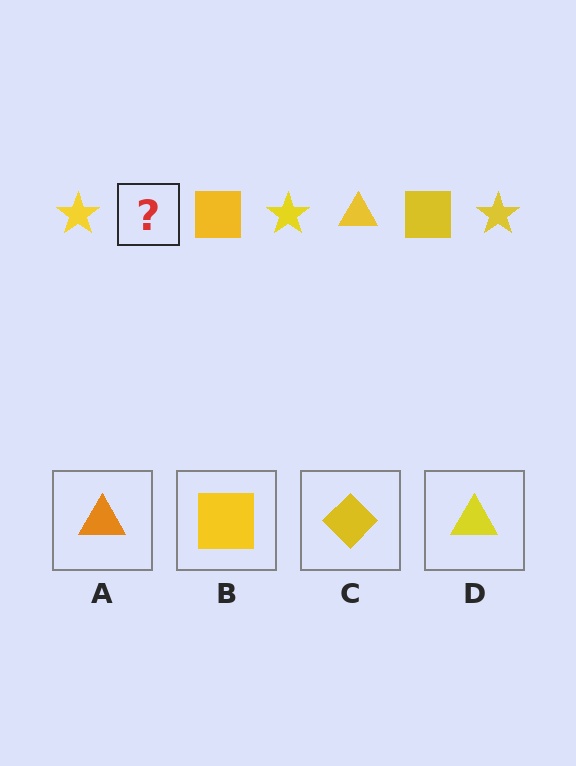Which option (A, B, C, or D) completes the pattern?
D.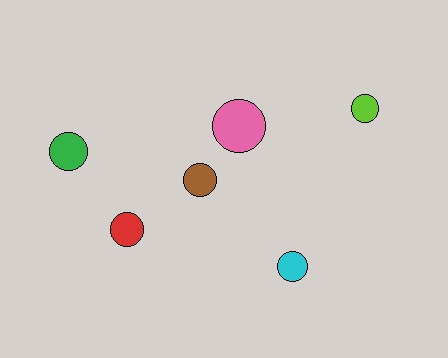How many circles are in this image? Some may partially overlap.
There are 6 circles.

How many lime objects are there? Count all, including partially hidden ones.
There is 1 lime object.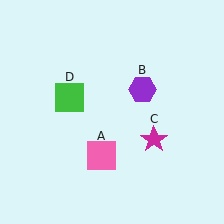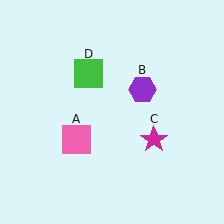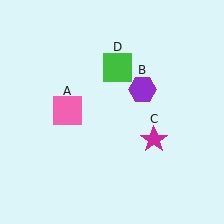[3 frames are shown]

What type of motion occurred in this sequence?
The pink square (object A), green square (object D) rotated clockwise around the center of the scene.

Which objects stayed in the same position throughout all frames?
Purple hexagon (object B) and magenta star (object C) remained stationary.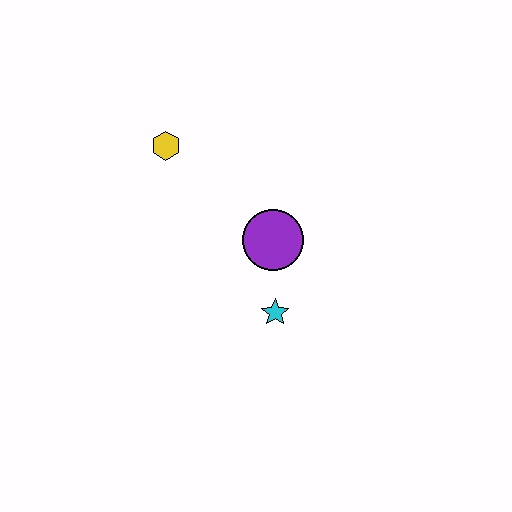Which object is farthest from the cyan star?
The yellow hexagon is farthest from the cyan star.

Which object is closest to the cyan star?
The purple circle is closest to the cyan star.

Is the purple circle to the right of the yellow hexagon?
Yes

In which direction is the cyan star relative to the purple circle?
The cyan star is below the purple circle.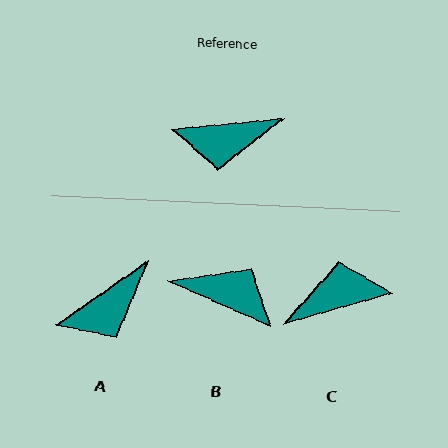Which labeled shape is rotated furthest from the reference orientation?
C, about 169 degrees away.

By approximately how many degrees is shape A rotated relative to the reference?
Approximately 29 degrees counter-clockwise.